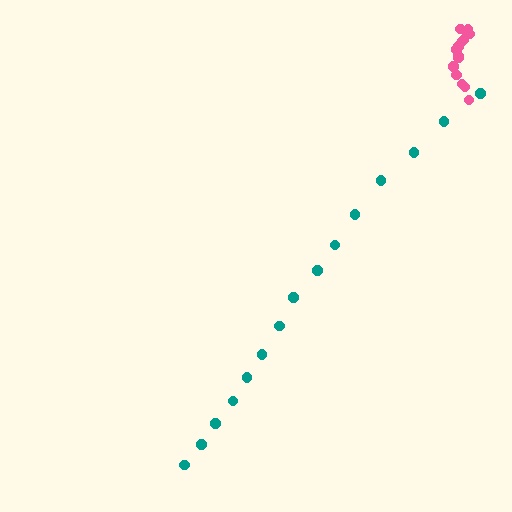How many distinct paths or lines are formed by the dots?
There are 2 distinct paths.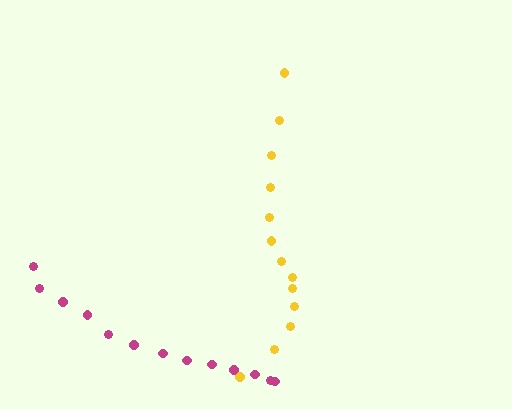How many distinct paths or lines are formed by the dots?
There are 2 distinct paths.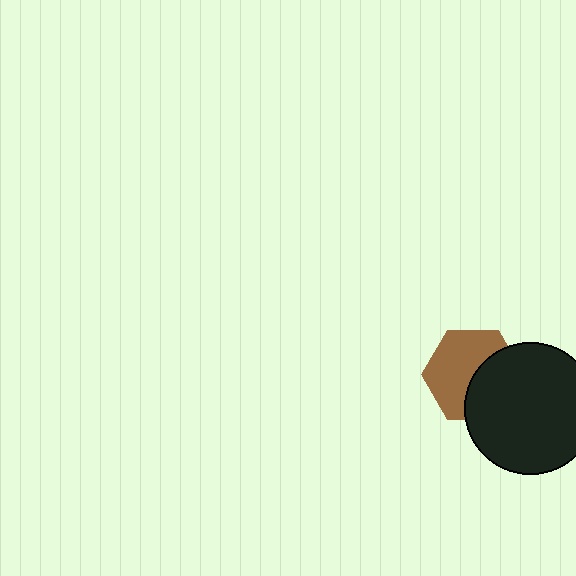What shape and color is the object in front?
The object in front is a black circle.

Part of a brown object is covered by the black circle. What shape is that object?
It is a hexagon.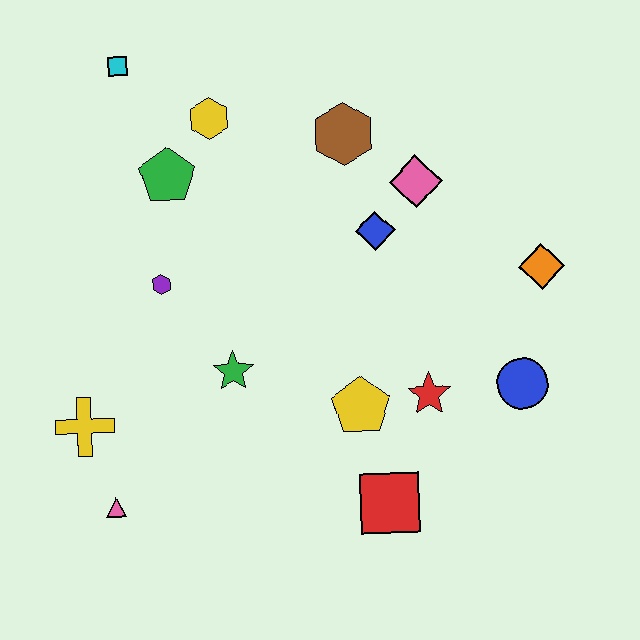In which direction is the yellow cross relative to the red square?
The yellow cross is to the left of the red square.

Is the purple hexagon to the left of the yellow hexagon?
Yes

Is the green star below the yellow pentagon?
No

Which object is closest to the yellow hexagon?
The green pentagon is closest to the yellow hexagon.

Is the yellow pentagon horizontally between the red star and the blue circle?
No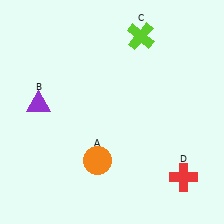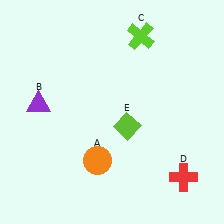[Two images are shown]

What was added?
A lime diamond (E) was added in Image 2.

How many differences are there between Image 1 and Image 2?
There is 1 difference between the two images.